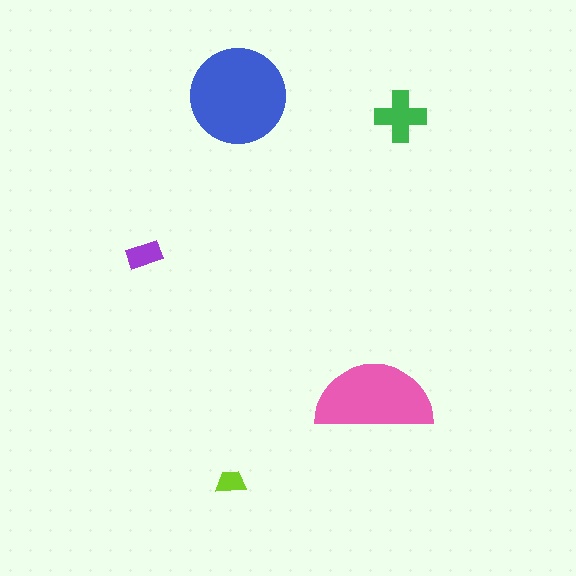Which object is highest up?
The blue circle is topmost.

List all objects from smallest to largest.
The lime trapezoid, the purple rectangle, the green cross, the pink semicircle, the blue circle.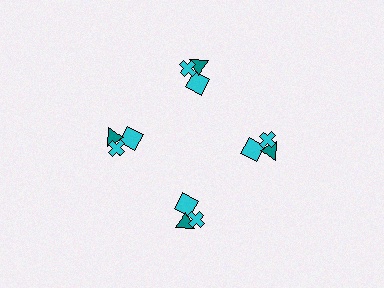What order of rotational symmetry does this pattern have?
This pattern has 4-fold rotational symmetry.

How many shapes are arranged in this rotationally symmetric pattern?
There are 12 shapes, arranged in 4 groups of 3.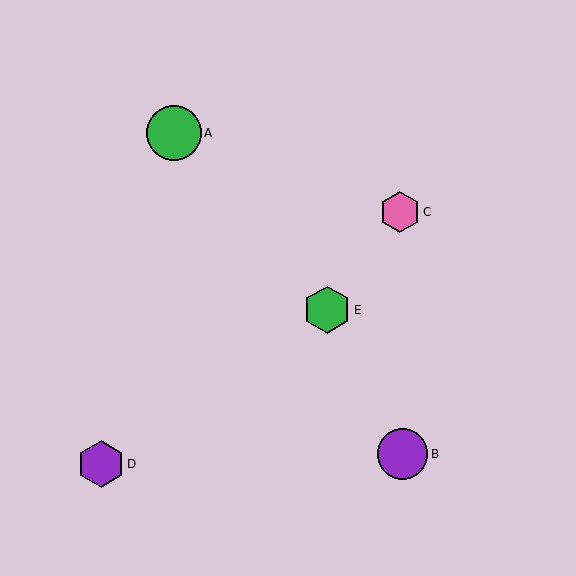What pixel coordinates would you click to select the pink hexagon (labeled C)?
Click at (400, 212) to select the pink hexagon C.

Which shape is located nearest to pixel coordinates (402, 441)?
The purple circle (labeled B) at (403, 454) is nearest to that location.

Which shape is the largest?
The green circle (labeled A) is the largest.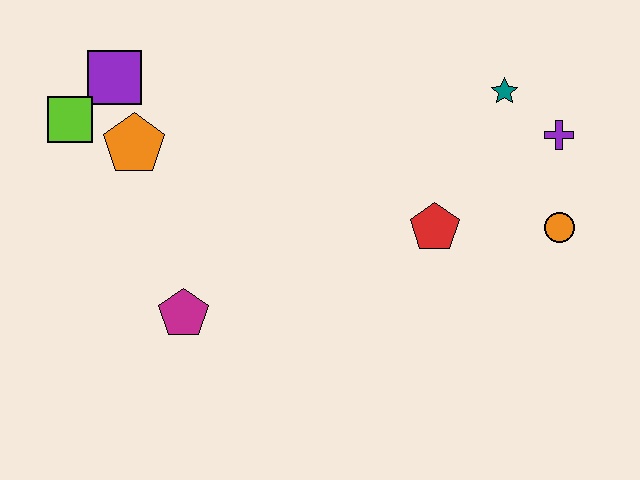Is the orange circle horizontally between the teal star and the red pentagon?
No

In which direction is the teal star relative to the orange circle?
The teal star is above the orange circle.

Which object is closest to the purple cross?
The teal star is closest to the purple cross.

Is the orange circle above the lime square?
No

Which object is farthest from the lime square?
The orange circle is farthest from the lime square.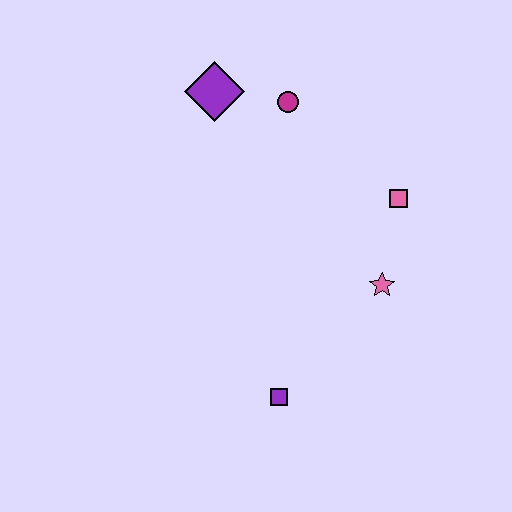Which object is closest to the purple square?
The pink star is closest to the purple square.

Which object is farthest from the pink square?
The purple square is farthest from the pink square.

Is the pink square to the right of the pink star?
Yes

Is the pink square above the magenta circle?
No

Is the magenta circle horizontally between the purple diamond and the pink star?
Yes